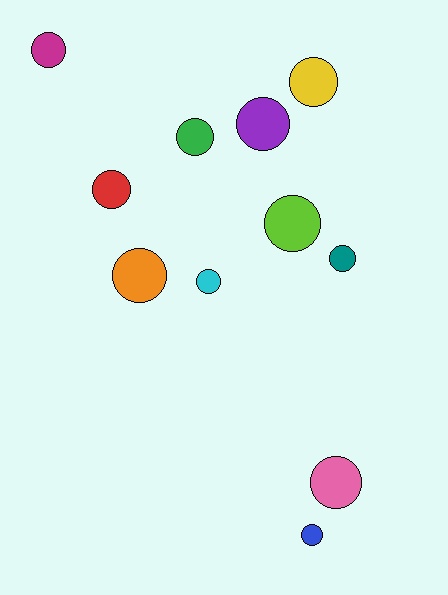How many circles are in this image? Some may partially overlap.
There are 11 circles.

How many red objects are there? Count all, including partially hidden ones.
There is 1 red object.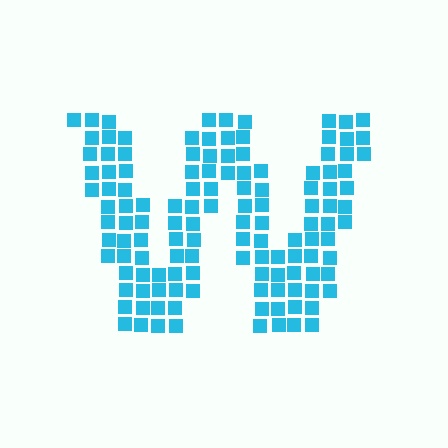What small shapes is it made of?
It is made of small squares.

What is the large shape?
The large shape is the letter W.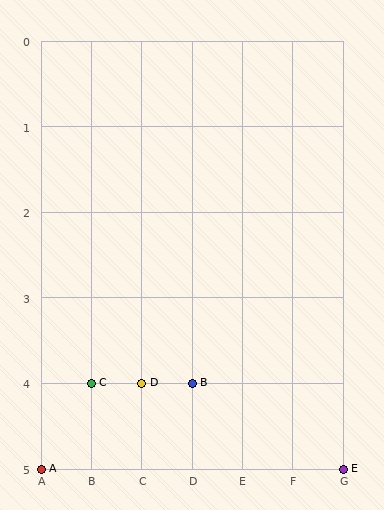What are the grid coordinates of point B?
Point B is at grid coordinates (D, 4).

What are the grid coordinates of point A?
Point A is at grid coordinates (A, 5).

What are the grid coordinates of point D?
Point D is at grid coordinates (C, 4).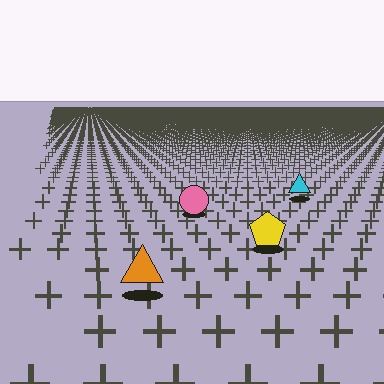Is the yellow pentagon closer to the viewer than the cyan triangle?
Yes. The yellow pentagon is closer — you can tell from the texture gradient: the ground texture is coarser near it.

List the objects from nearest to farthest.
From nearest to farthest: the orange triangle, the yellow pentagon, the pink circle, the cyan triangle.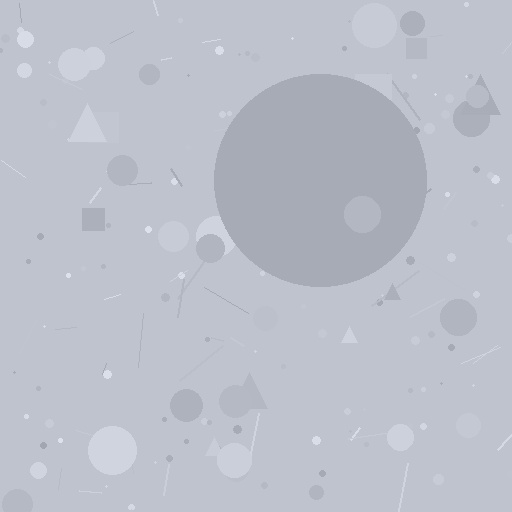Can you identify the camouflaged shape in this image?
The camouflaged shape is a circle.